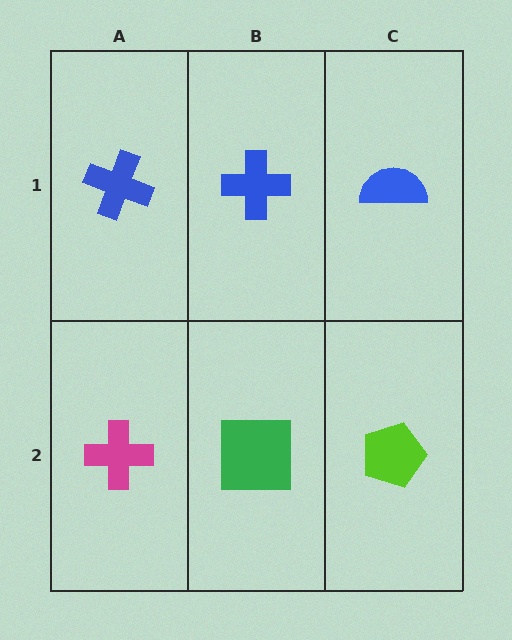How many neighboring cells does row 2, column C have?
2.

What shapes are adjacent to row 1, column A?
A magenta cross (row 2, column A), a blue cross (row 1, column B).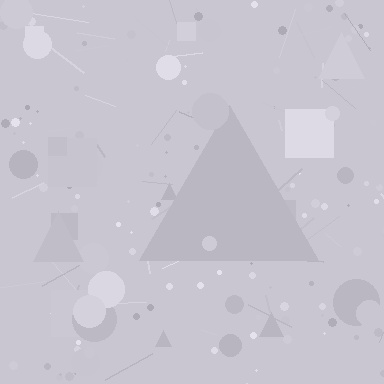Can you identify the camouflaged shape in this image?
The camouflaged shape is a triangle.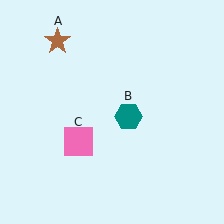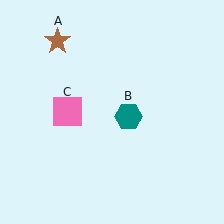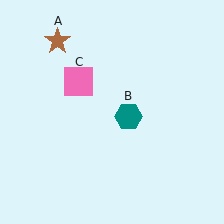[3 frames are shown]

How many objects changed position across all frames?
1 object changed position: pink square (object C).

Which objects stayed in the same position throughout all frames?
Brown star (object A) and teal hexagon (object B) remained stationary.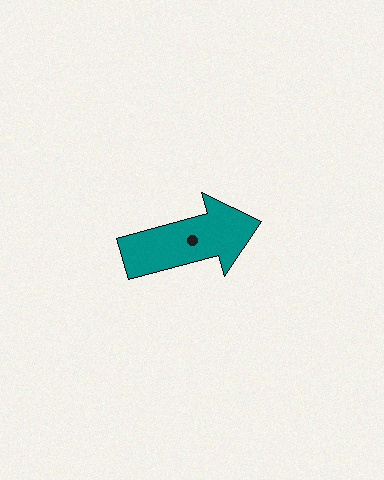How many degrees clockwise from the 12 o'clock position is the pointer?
Approximately 75 degrees.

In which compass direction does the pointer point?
East.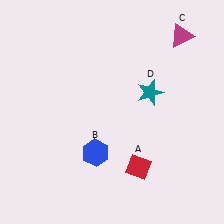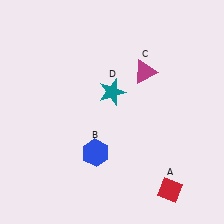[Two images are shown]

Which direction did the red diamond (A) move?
The red diamond (A) moved right.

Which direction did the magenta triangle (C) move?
The magenta triangle (C) moved left.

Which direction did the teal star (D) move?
The teal star (D) moved left.